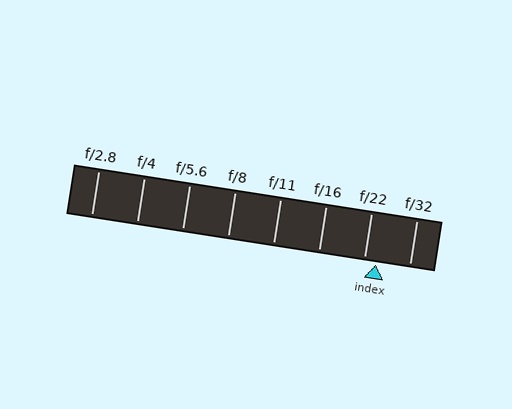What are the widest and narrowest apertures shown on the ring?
The widest aperture shown is f/2.8 and the narrowest is f/32.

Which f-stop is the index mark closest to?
The index mark is closest to f/22.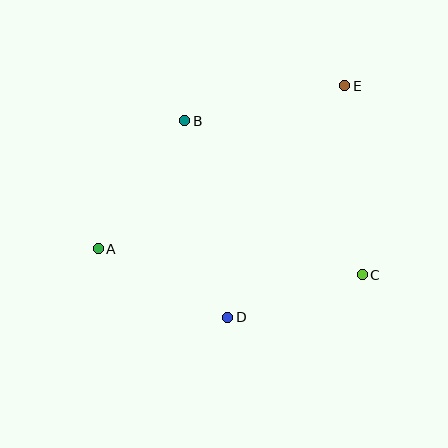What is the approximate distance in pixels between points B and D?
The distance between B and D is approximately 201 pixels.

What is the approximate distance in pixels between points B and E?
The distance between B and E is approximately 164 pixels.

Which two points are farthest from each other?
Points A and E are farthest from each other.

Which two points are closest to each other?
Points C and D are closest to each other.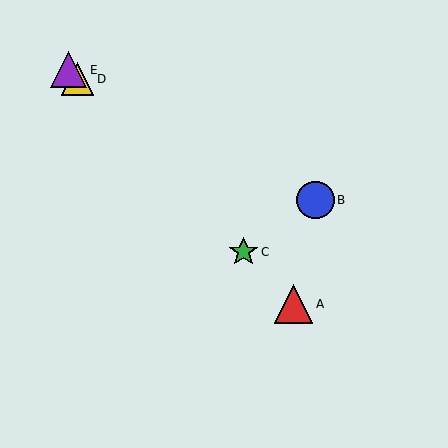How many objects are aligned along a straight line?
4 objects (A, C, D, E) are aligned along a straight line.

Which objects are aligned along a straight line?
Objects A, C, D, E are aligned along a straight line.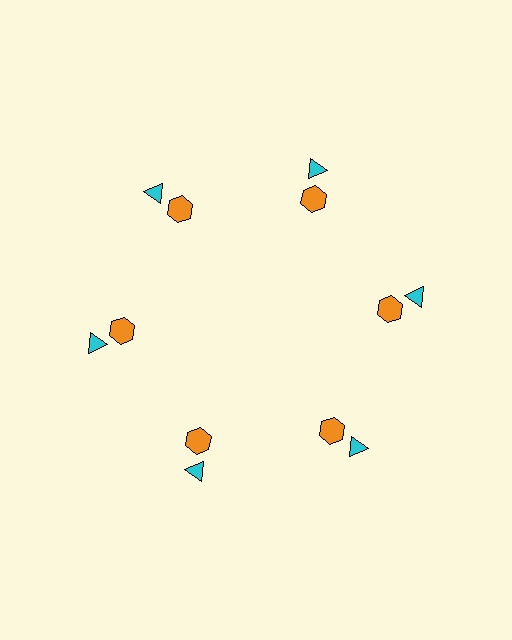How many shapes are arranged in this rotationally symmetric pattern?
There are 12 shapes, arranged in 6 groups of 2.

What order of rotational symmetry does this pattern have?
This pattern has 6-fold rotational symmetry.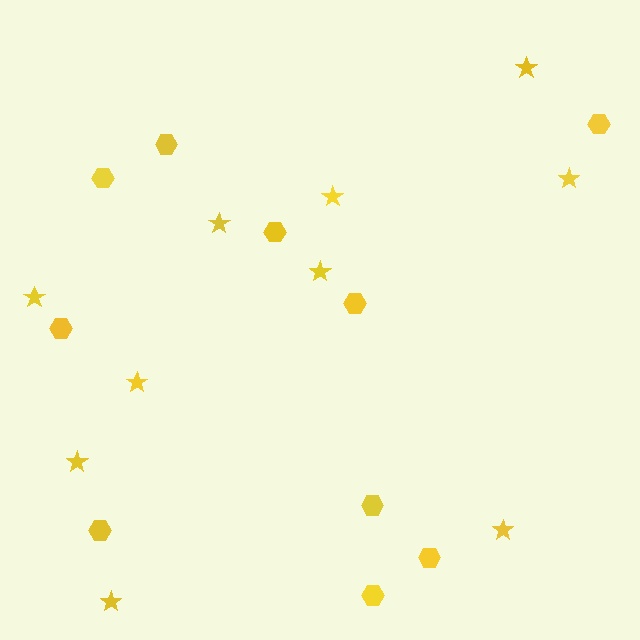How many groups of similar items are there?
There are 2 groups: one group of hexagons (10) and one group of stars (10).